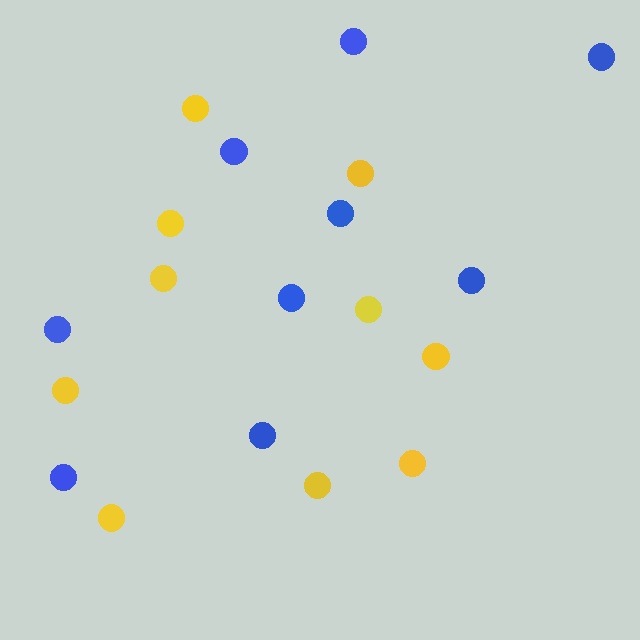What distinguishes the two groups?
There are 2 groups: one group of yellow circles (10) and one group of blue circles (9).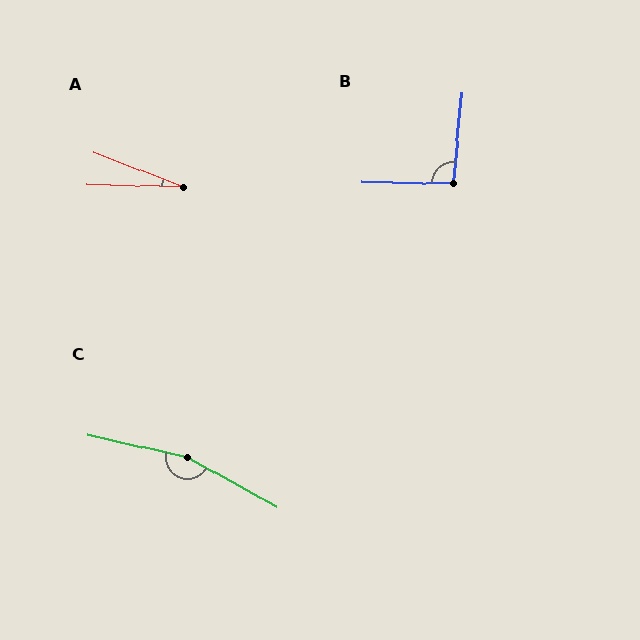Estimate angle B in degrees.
Approximately 95 degrees.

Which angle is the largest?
C, at approximately 164 degrees.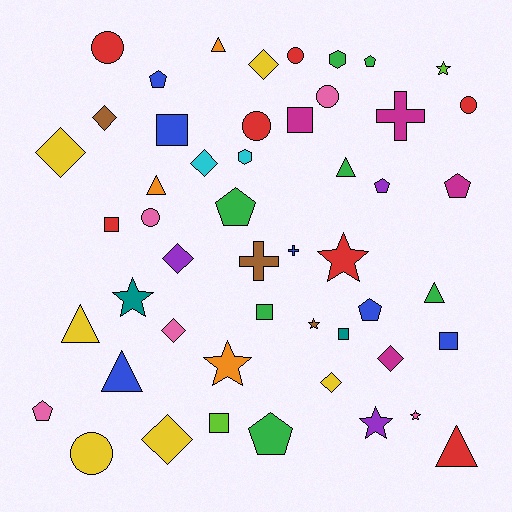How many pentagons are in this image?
There are 8 pentagons.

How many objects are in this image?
There are 50 objects.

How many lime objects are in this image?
There are 2 lime objects.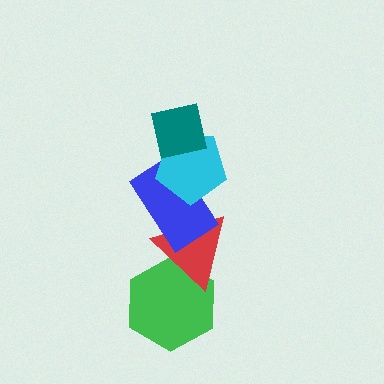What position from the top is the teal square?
The teal square is 1st from the top.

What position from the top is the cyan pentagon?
The cyan pentagon is 2nd from the top.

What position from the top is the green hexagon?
The green hexagon is 5th from the top.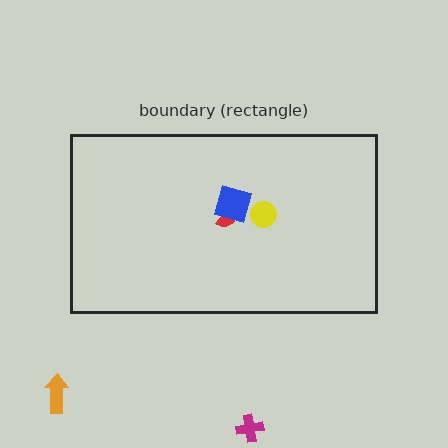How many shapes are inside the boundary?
3 inside, 2 outside.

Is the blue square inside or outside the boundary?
Inside.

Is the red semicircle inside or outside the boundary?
Inside.